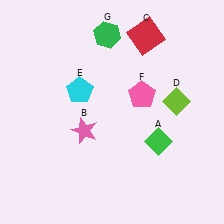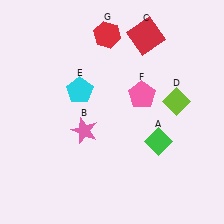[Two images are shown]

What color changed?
The hexagon (G) changed from green in Image 1 to red in Image 2.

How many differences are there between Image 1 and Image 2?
There is 1 difference between the two images.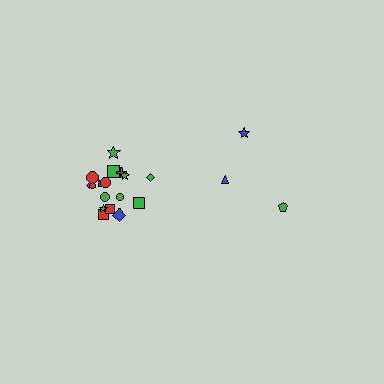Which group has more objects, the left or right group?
The left group.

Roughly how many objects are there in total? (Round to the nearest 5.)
Roughly 20 objects in total.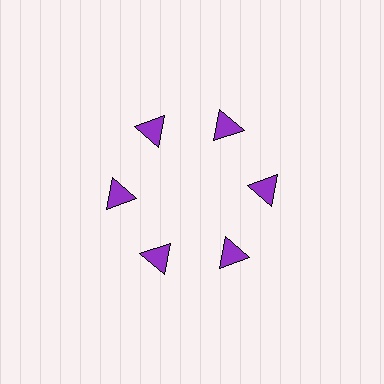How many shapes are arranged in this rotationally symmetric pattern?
There are 6 shapes, arranged in 6 groups of 1.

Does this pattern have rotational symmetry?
Yes, this pattern has 6-fold rotational symmetry. It looks the same after rotating 60 degrees around the center.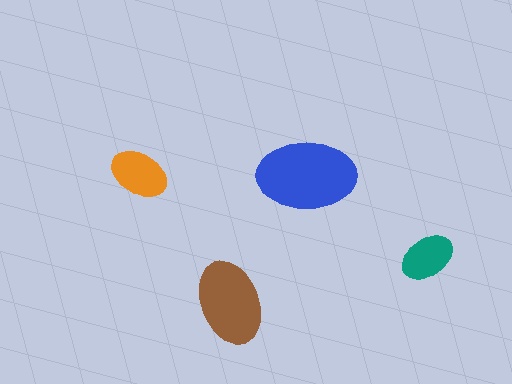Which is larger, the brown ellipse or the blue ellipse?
The blue one.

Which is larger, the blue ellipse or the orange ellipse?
The blue one.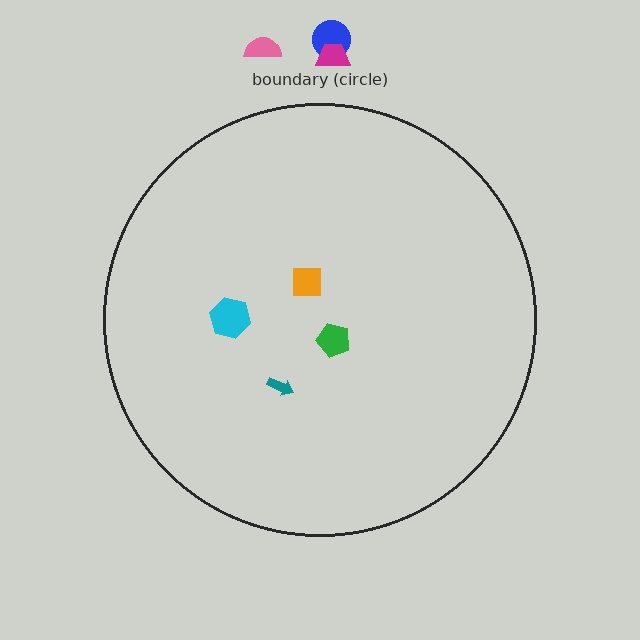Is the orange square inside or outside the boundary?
Inside.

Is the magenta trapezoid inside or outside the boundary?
Outside.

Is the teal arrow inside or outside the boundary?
Inside.